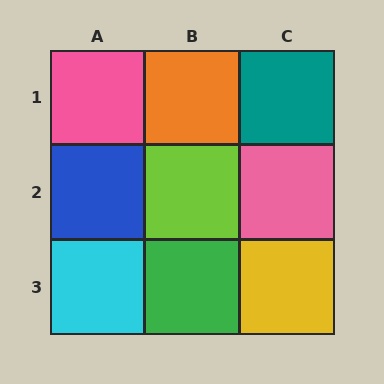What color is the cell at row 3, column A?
Cyan.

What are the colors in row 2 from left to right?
Blue, lime, pink.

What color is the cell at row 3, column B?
Green.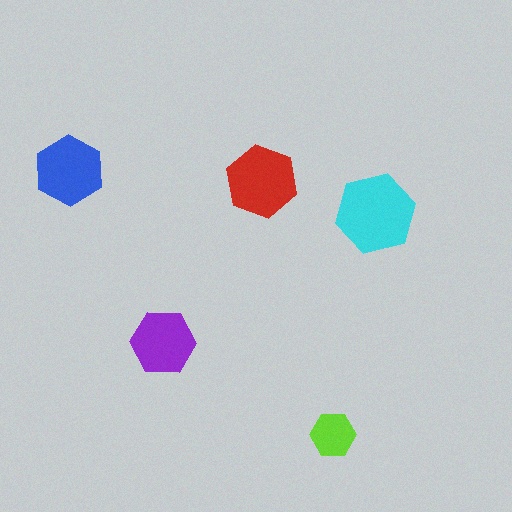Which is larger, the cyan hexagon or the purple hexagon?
The cyan one.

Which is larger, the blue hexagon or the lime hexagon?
The blue one.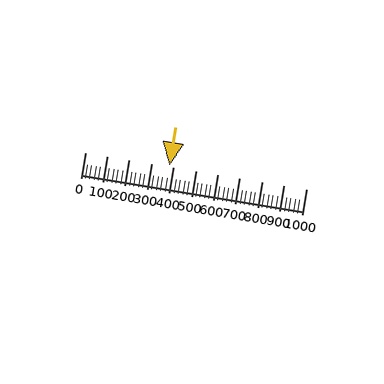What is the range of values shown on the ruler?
The ruler shows values from 0 to 1000.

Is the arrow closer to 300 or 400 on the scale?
The arrow is closer to 400.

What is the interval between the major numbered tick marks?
The major tick marks are spaced 100 units apart.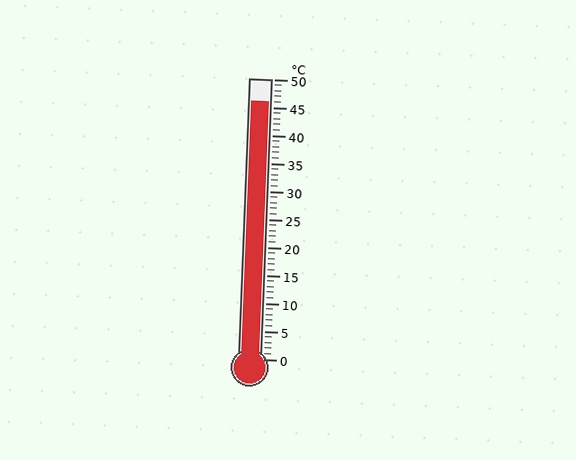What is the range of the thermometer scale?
The thermometer scale ranges from 0°C to 50°C.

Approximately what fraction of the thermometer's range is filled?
The thermometer is filled to approximately 90% of its range.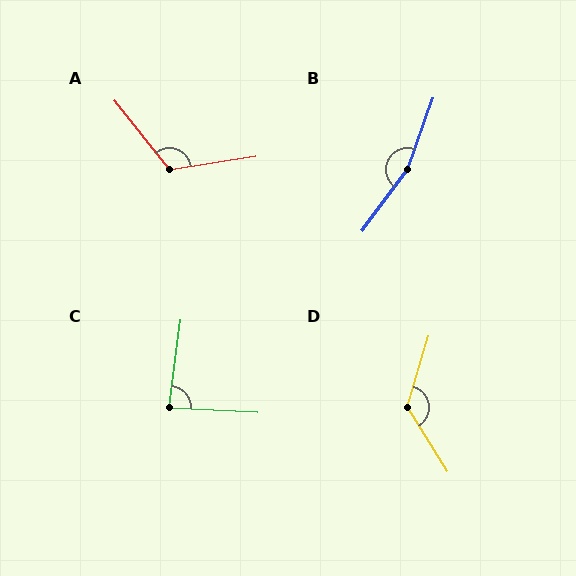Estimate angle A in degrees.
Approximately 120 degrees.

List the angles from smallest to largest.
C (86°), A (120°), D (132°), B (163°).